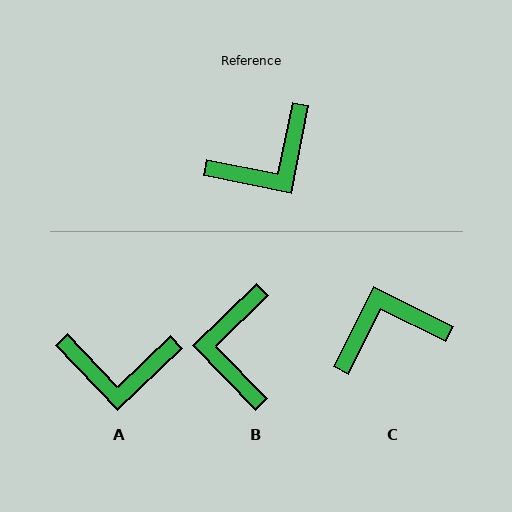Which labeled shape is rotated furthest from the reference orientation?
C, about 165 degrees away.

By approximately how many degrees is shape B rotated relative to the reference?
Approximately 124 degrees clockwise.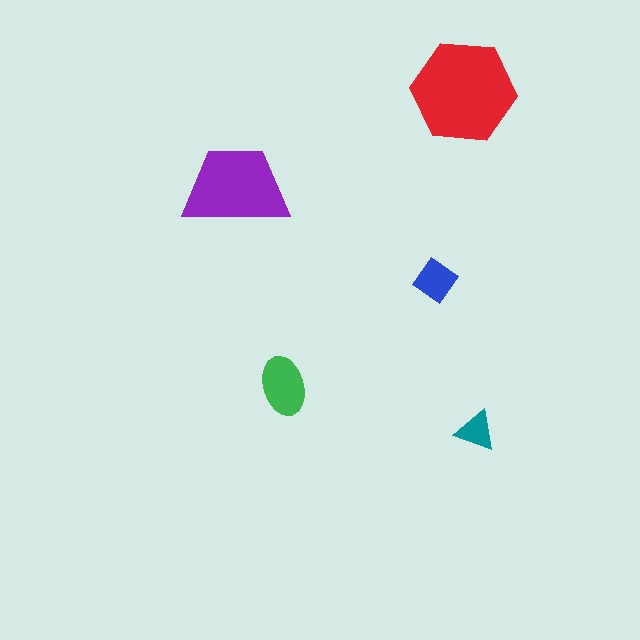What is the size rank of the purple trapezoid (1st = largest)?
2nd.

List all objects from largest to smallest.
The red hexagon, the purple trapezoid, the green ellipse, the blue diamond, the teal triangle.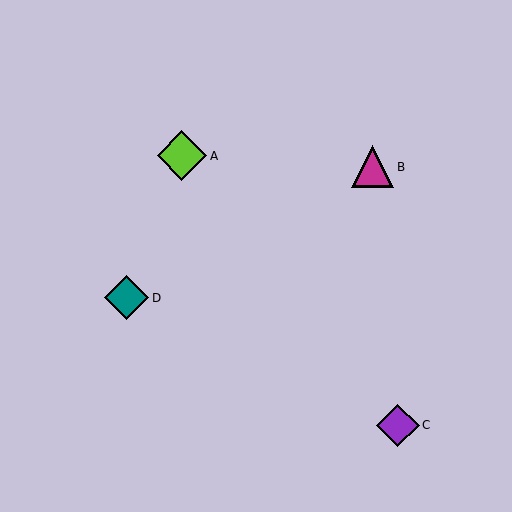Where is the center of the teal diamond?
The center of the teal diamond is at (127, 298).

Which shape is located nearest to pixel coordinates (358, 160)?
The magenta triangle (labeled B) at (373, 167) is nearest to that location.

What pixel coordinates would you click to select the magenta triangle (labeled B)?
Click at (373, 167) to select the magenta triangle B.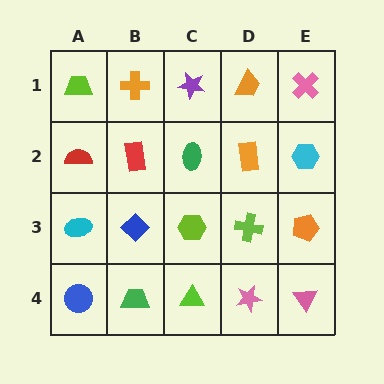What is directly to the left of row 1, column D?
A purple star.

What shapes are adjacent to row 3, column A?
A red semicircle (row 2, column A), a blue circle (row 4, column A), a blue diamond (row 3, column B).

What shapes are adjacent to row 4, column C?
A lime hexagon (row 3, column C), a green trapezoid (row 4, column B), a pink star (row 4, column D).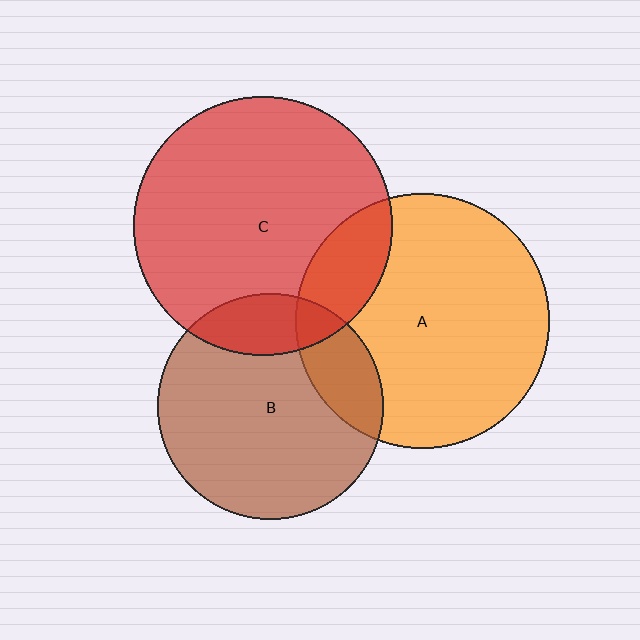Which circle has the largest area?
Circle C (red).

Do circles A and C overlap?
Yes.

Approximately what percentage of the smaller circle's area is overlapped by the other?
Approximately 15%.